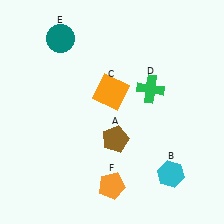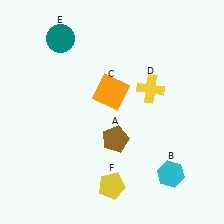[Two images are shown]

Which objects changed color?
D changed from green to yellow. F changed from orange to yellow.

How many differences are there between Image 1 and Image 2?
There are 2 differences between the two images.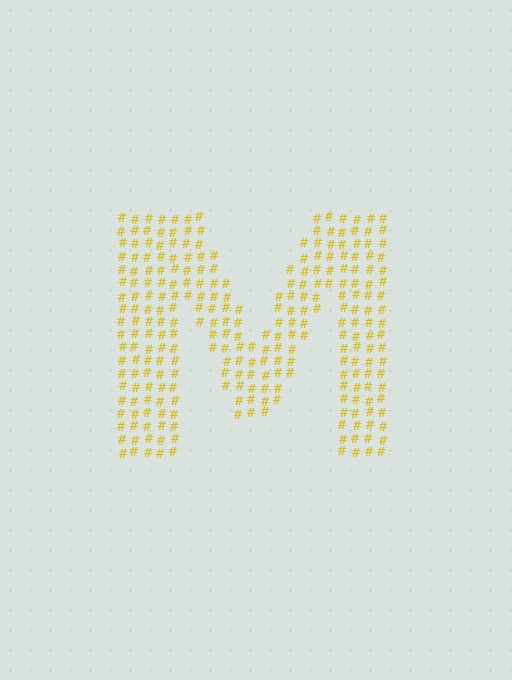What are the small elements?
The small elements are hash symbols.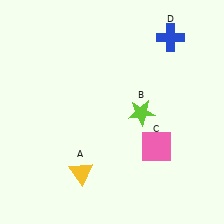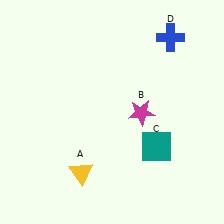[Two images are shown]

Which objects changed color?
B changed from lime to magenta. C changed from pink to teal.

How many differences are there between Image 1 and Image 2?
There are 2 differences between the two images.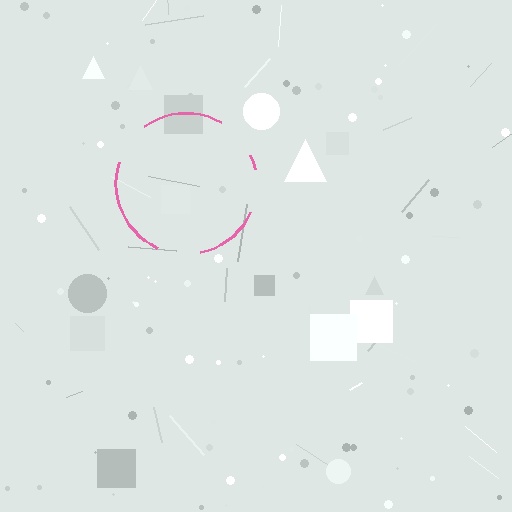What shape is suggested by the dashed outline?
The dashed outline suggests a circle.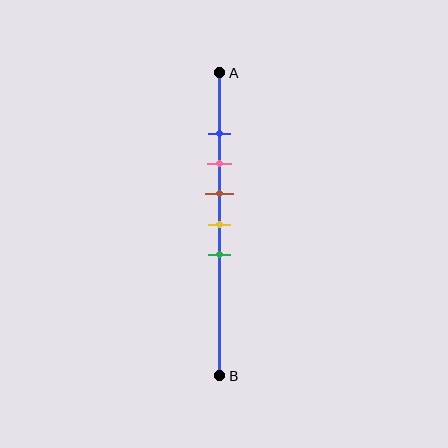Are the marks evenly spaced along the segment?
Yes, the marks are approximately evenly spaced.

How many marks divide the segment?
There are 5 marks dividing the segment.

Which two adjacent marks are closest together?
The blue and pink marks are the closest adjacent pair.